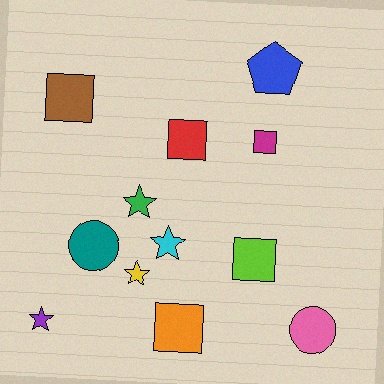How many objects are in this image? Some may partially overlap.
There are 12 objects.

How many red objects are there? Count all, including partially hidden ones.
There is 1 red object.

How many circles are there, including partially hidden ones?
There are 2 circles.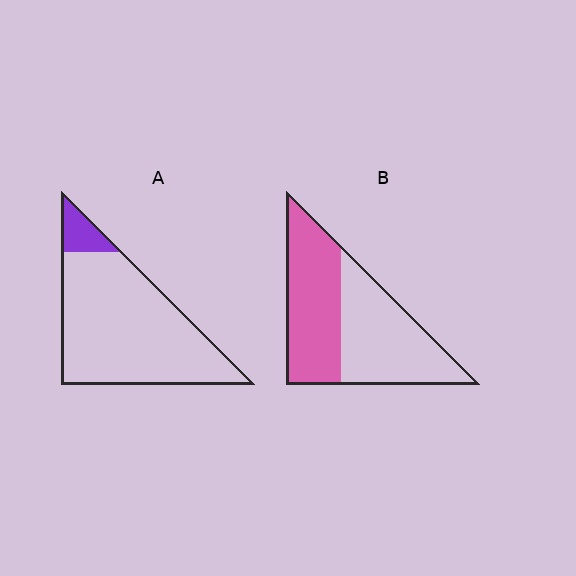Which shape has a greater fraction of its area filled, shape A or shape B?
Shape B.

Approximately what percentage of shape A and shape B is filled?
A is approximately 10% and B is approximately 50%.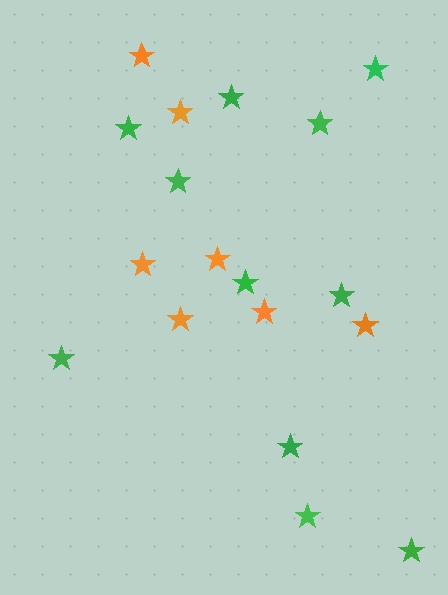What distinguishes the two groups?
There are 2 groups: one group of orange stars (7) and one group of green stars (11).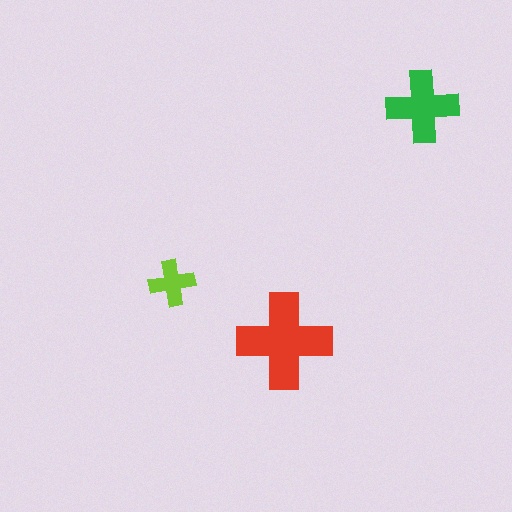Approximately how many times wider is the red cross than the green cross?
About 1.5 times wider.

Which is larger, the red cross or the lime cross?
The red one.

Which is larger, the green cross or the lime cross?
The green one.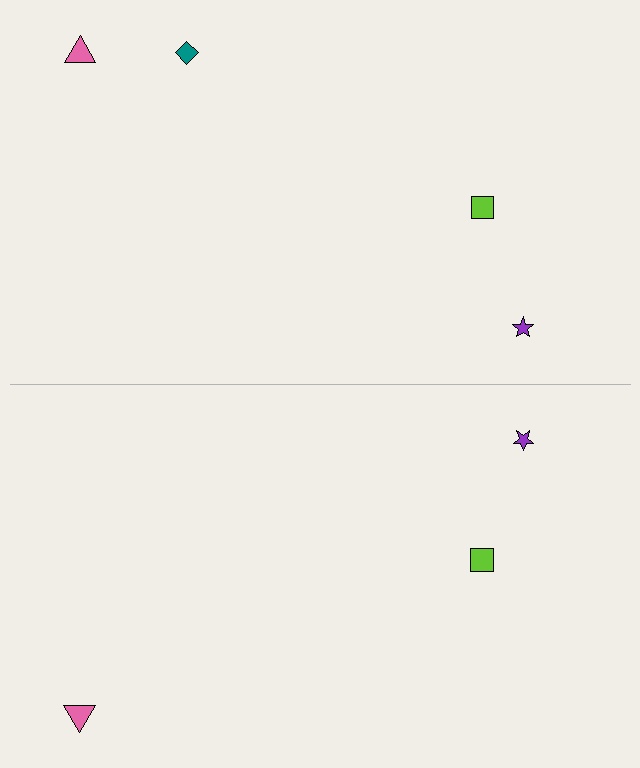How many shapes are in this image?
There are 7 shapes in this image.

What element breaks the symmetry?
A teal diamond is missing from the bottom side.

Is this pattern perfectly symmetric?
No, the pattern is not perfectly symmetric. A teal diamond is missing from the bottom side.